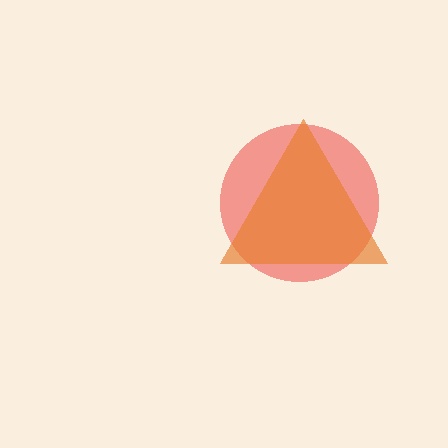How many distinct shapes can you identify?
There are 2 distinct shapes: a red circle, an orange triangle.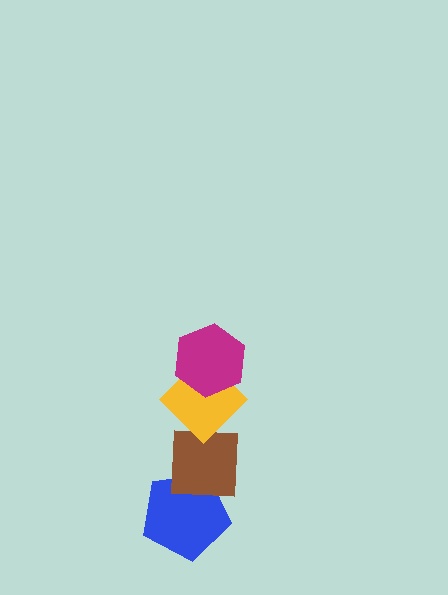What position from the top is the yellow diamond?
The yellow diamond is 2nd from the top.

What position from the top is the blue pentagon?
The blue pentagon is 4th from the top.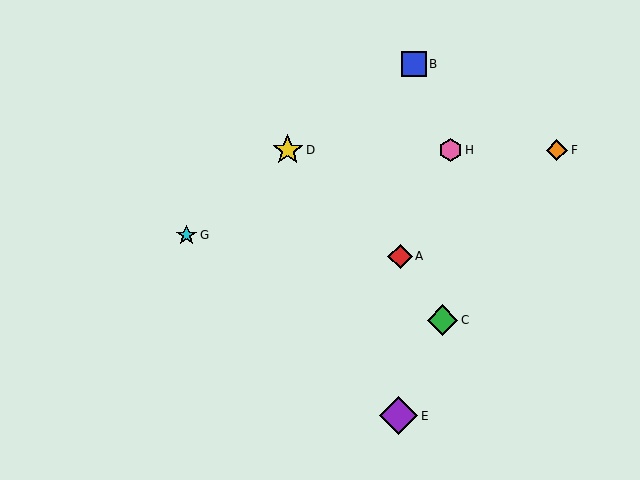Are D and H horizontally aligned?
Yes, both are at y≈150.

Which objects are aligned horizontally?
Objects D, F, H are aligned horizontally.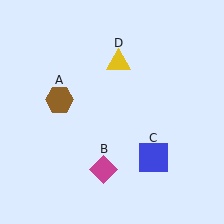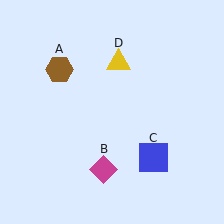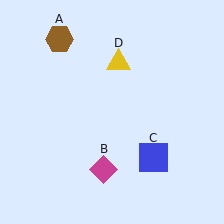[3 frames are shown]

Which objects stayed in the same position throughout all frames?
Magenta diamond (object B) and blue square (object C) and yellow triangle (object D) remained stationary.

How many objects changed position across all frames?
1 object changed position: brown hexagon (object A).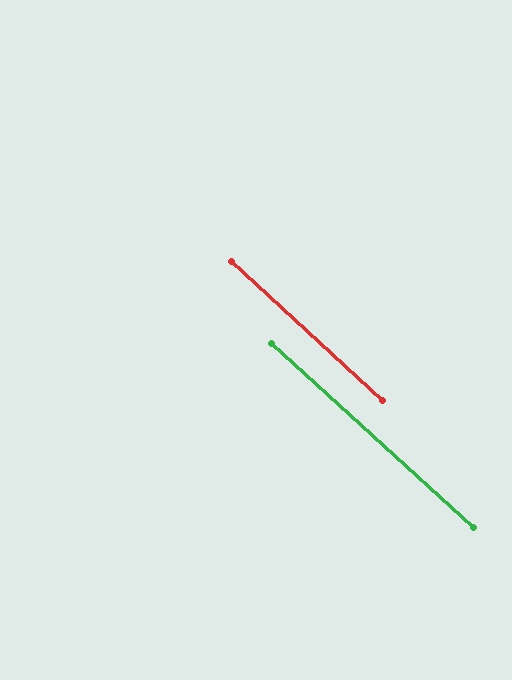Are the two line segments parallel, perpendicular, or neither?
Parallel — their directions differ by only 0.3°.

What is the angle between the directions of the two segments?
Approximately 0 degrees.